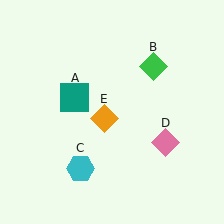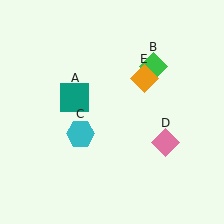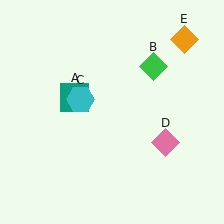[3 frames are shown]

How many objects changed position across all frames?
2 objects changed position: cyan hexagon (object C), orange diamond (object E).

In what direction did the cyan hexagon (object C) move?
The cyan hexagon (object C) moved up.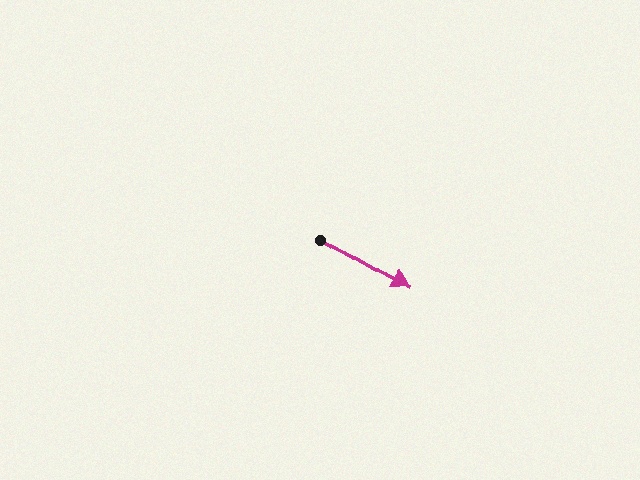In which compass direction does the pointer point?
Southeast.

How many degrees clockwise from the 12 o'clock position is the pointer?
Approximately 120 degrees.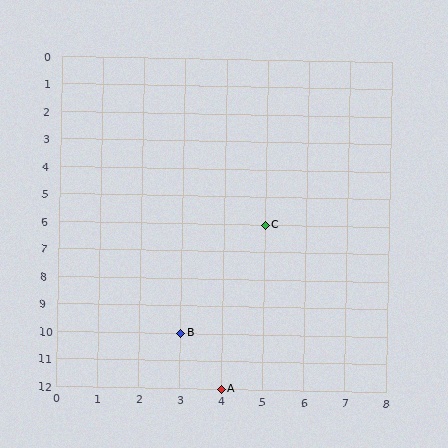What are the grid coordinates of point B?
Point B is at grid coordinates (3, 10).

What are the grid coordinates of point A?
Point A is at grid coordinates (4, 12).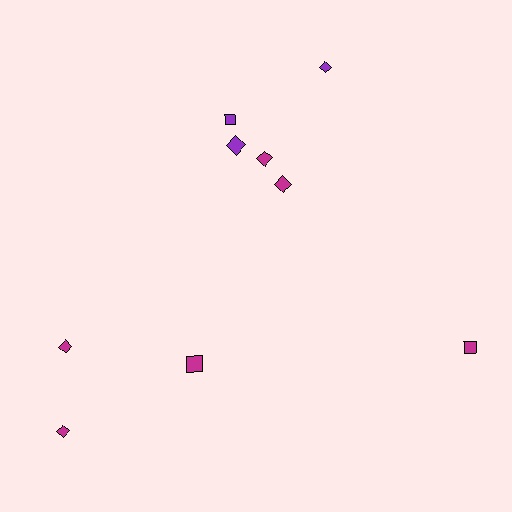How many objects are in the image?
There are 9 objects.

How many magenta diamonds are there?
There are 4 magenta diamonds.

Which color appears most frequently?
Magenta, with 6 objects.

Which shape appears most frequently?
Diamond, with 6 objects.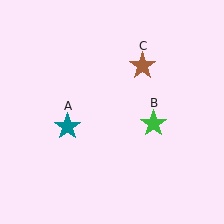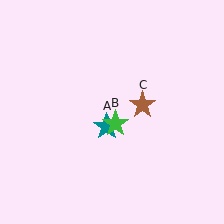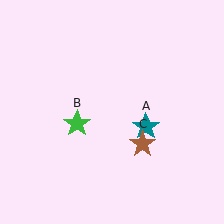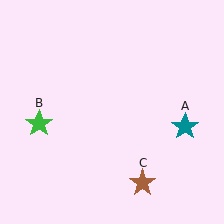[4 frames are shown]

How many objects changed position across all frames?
3 objects changed position: teal star (object A), green star (object B), brown star (object C).